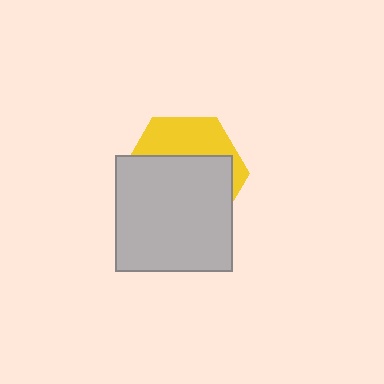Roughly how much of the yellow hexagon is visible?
A small part of it is visible (roughly 34%).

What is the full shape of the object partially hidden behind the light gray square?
The partially hidden object is a yellow hexagon.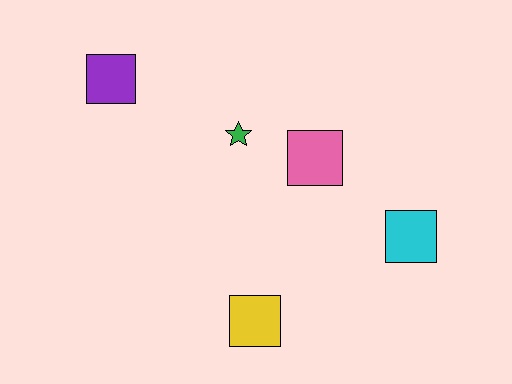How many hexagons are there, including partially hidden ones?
There are no hexagons.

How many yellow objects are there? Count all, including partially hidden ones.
There is 1 yellow object.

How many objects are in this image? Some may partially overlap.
There are 5 objects.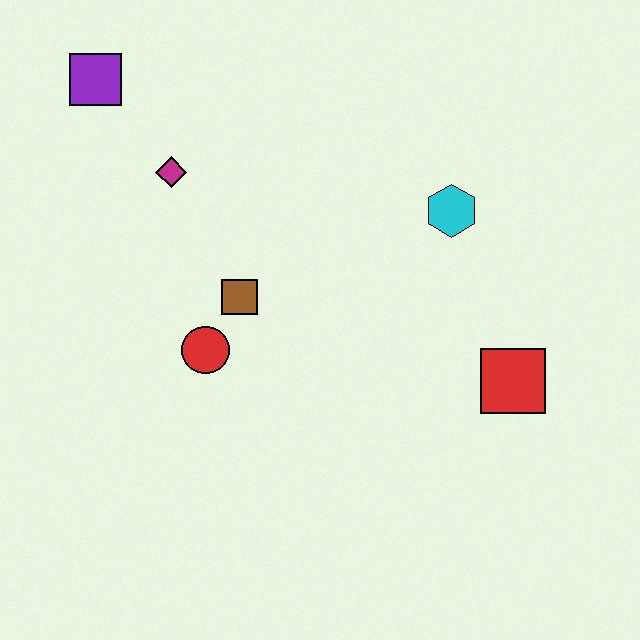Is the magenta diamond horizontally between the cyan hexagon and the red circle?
No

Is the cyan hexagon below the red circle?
No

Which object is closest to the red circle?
The brown square is closest to the red circle.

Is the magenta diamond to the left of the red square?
Yes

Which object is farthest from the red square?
The purple square is farthest from the red square.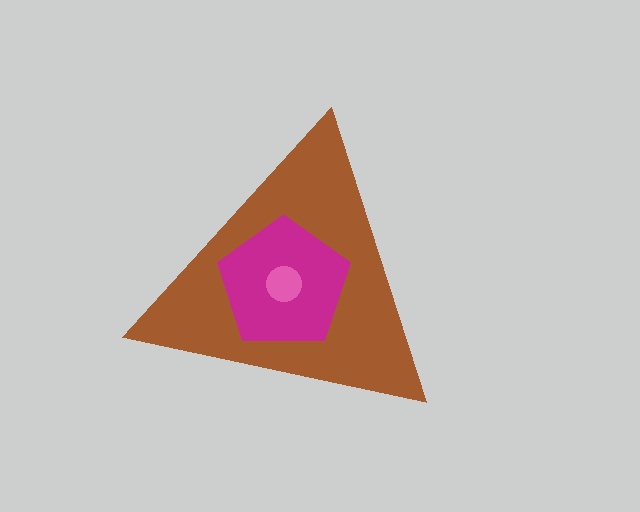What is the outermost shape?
The brown triangle.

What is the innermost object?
The pink circle.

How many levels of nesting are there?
3.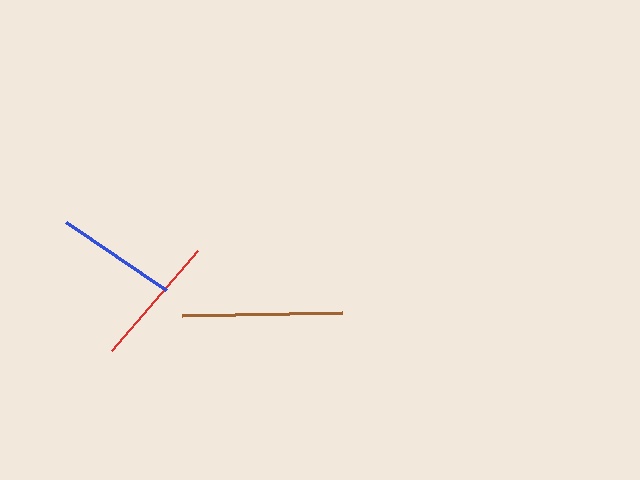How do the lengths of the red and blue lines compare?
The red and blue lines are approximately the same length.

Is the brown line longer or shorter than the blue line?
The brown line is longer than the blue line.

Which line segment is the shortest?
The blue line is the shortest at approximately 120 pixels.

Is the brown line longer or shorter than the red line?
The brown line is longer than the red line.